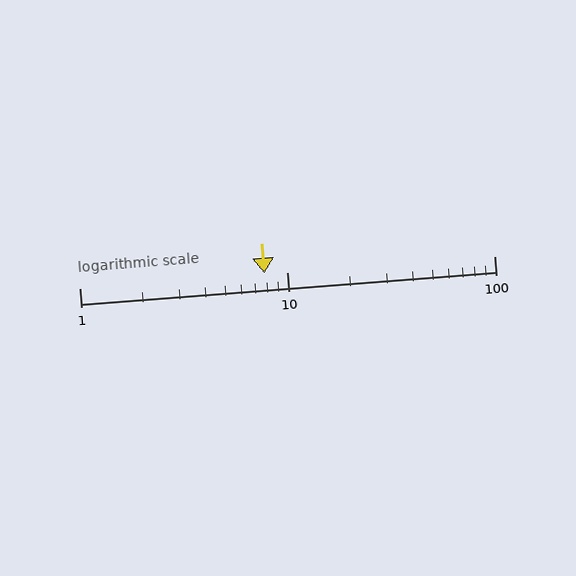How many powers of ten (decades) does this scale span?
The scale spans 2 decades, from 1 to 100.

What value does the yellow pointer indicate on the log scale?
The pointer indicates approximately 7.8.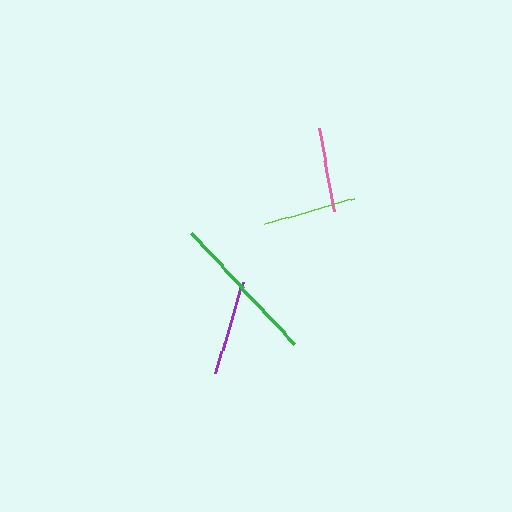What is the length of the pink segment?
The pink segment is approximately 85 pixels long.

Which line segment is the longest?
The green line is the longest at approximately 151 pixels.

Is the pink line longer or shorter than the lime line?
The lime line is longer than the pink line.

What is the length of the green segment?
The green segment is approximately 151 pixels long.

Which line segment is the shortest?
The pink line is the shortest at approximately 85 pixels.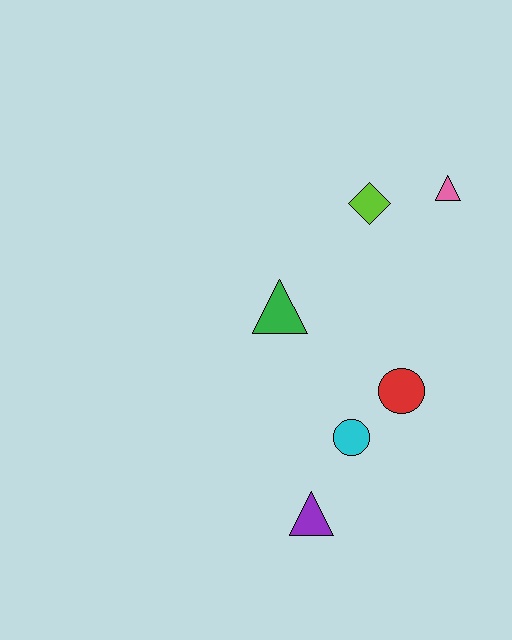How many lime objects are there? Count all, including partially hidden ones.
There is 1 lime object.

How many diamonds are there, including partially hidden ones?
There is 1 diamond.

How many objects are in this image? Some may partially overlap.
There are 6 objects.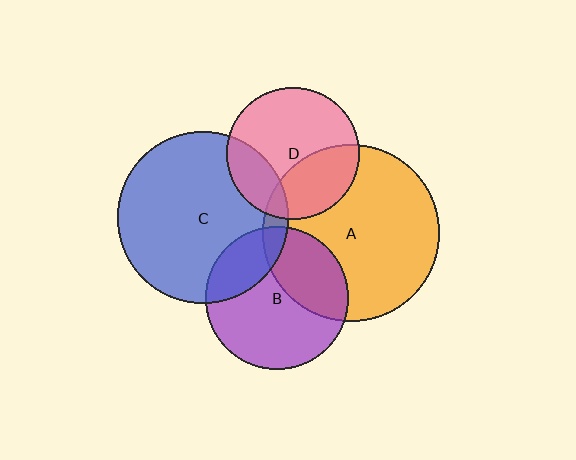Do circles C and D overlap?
Yes.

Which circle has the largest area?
Circle A (orange).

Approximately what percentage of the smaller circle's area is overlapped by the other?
Approximately 20%.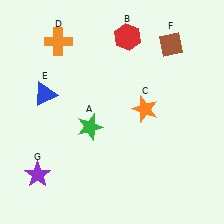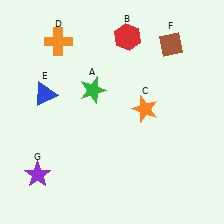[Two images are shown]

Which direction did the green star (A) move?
The green star (A) moved up.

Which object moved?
The green star (A) moved up.